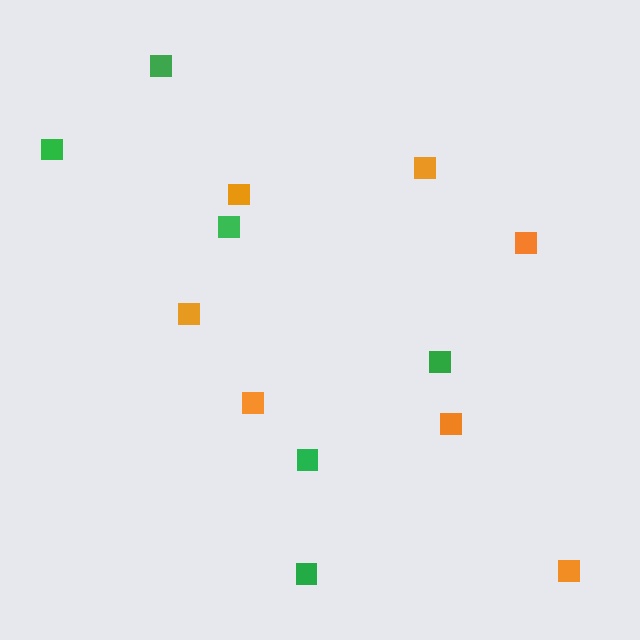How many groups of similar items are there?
There are 2 groups: one group of orange squares (7) and one group of green squares (6).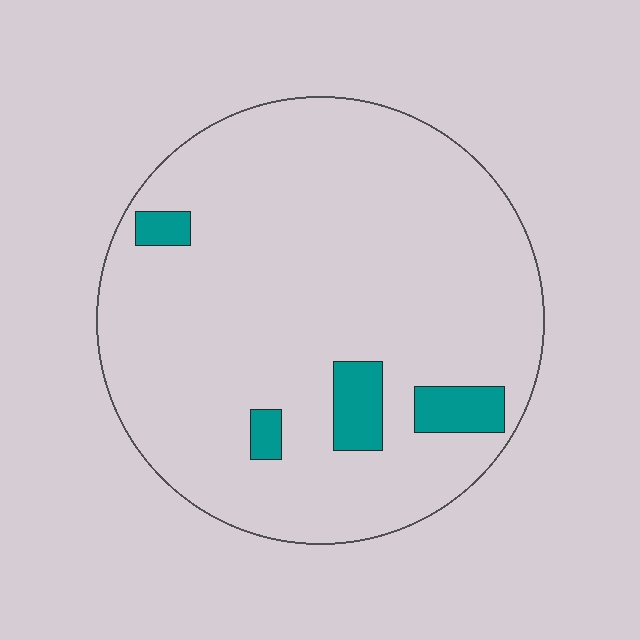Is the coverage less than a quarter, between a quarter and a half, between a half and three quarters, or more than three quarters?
Less than a quarter.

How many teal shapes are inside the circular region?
4.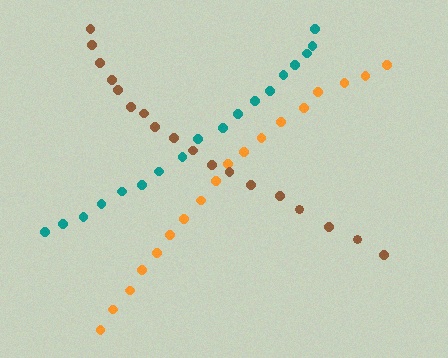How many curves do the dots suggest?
There are 3 distinct paths.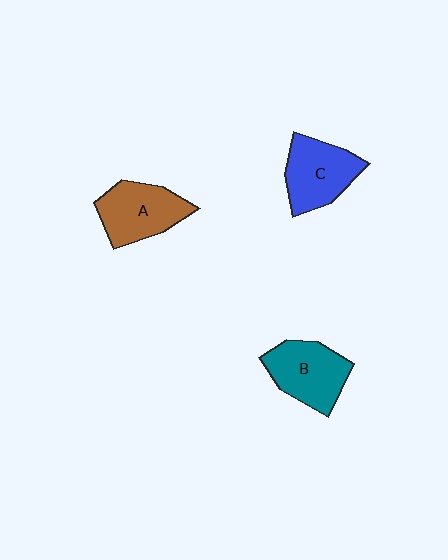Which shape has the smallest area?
Shape C (blue).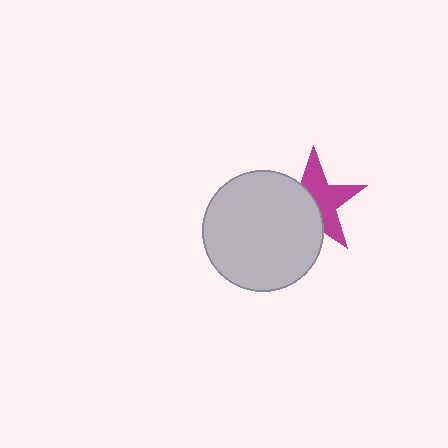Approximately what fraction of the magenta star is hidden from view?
Roughly 46% of the magenta star is hidden behind the light gray circle.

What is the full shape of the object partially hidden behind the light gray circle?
The partially hidden object is a magenta star.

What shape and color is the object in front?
The object in front is a light gray circle.